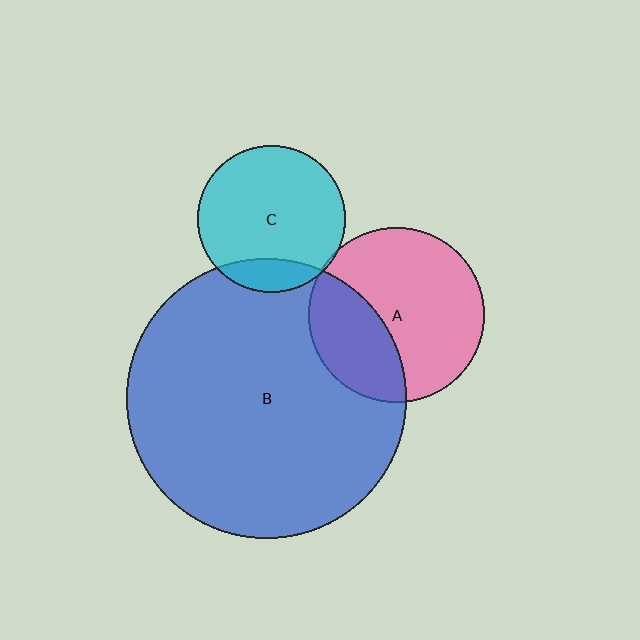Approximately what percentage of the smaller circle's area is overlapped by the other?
Approximately 5%.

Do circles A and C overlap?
Yes.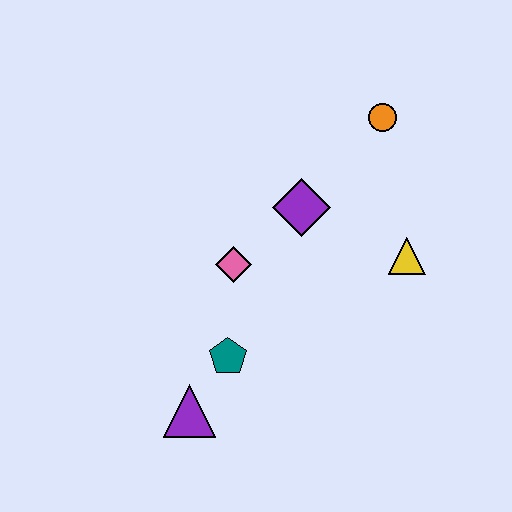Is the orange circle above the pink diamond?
Yes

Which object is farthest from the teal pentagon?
The orange circle is farthest from the teal pentagon.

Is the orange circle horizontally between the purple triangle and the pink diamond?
No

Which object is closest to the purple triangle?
The teal pentagon is closest to the purple triangle.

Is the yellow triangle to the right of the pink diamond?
Yes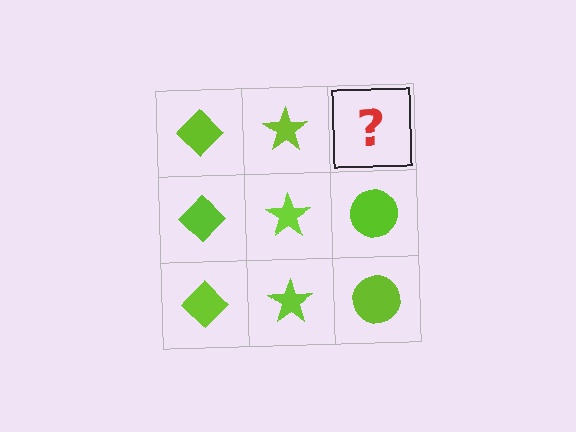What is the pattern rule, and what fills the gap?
The rule is that each column has a consistent shape. The gap should be filled with a lime circle.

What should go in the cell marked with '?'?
The missing cell should contain a lime circle.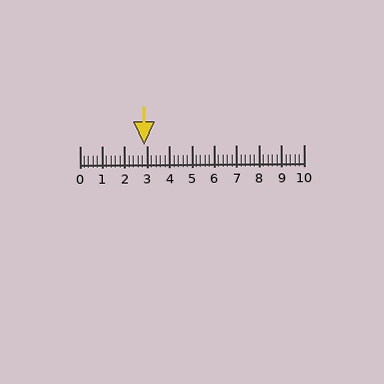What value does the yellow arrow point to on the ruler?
The yellow arrow points to approximately 2.9.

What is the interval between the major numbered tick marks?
The major tick marks are spaced 1 units apart.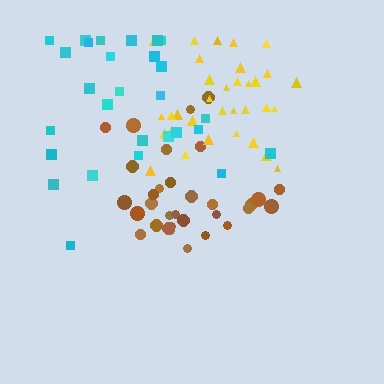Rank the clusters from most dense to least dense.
yellow, brown, cyan.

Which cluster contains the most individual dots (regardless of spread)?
Yellow (33).